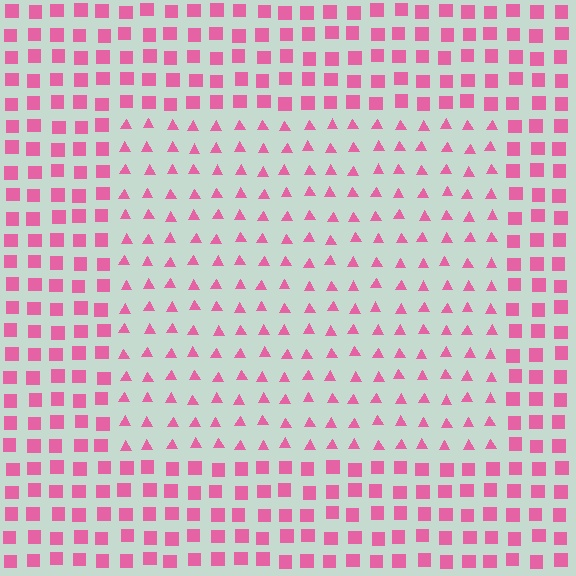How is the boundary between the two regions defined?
The boundary is defined by a change in element shape: triangles inside vs. squares outside. All elements share the same color and spacing.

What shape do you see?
I see a rectangle.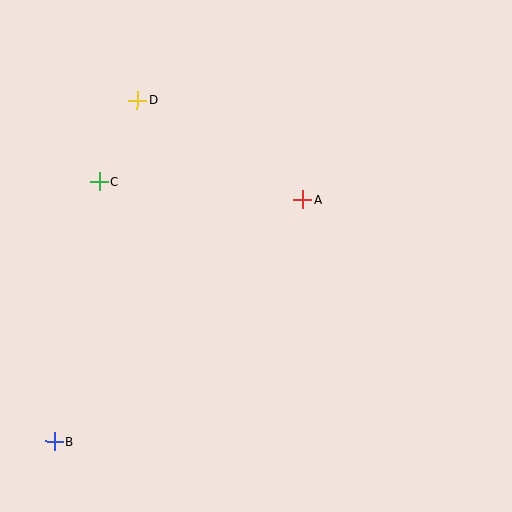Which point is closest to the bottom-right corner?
Point A is closest to the bottom-right corner.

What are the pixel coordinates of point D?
Point D is at (138, 100).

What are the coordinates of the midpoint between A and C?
The midpoint between A and C is at (201, 190).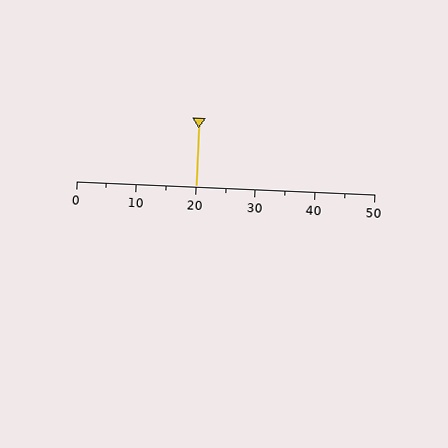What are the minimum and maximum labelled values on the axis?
The axis runs from 0 to 50.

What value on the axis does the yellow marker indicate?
The marker indicates approximately 20.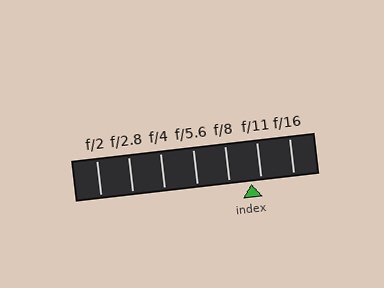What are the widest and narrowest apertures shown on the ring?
The widest aperture shown is f/2 and the narrowest is f/16.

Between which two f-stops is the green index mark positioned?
The index mark is between f/8 and f/11.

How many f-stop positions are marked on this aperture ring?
There are 7 f-stop positions marked.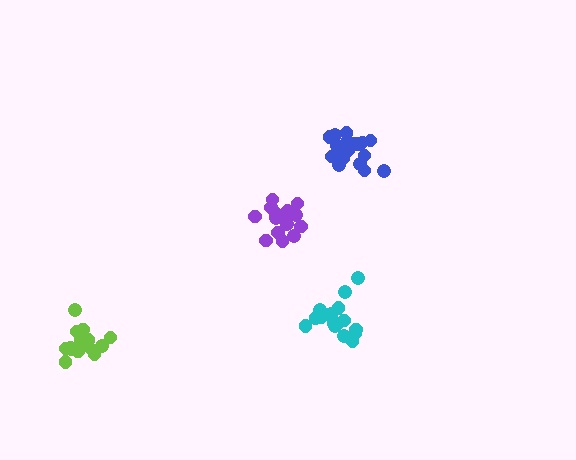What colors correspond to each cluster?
The clusters are colored: blue, cyan, purple, lime.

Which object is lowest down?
The lime cluster is bottommost.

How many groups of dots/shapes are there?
There are 4 groups.